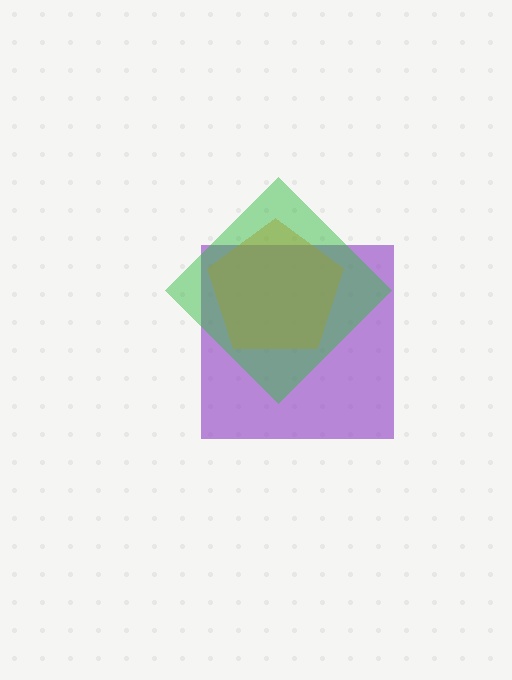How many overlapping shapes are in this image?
There are 3 overlapping shapes in the image.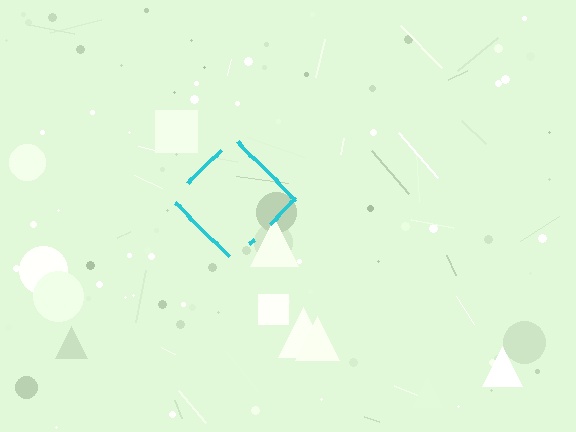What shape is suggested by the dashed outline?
The dashed outline suggests a diamond.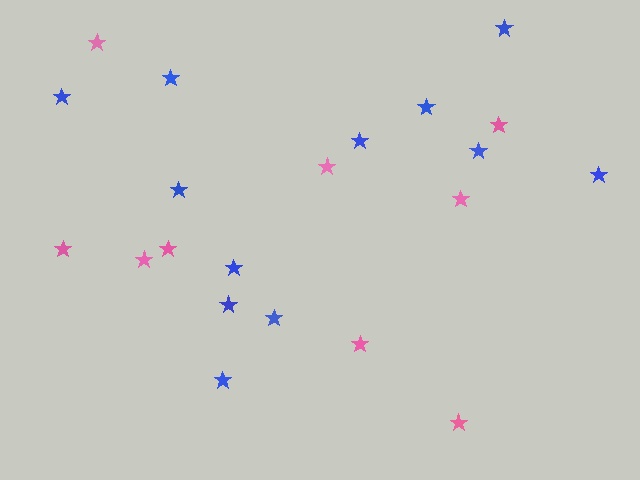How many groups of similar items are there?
There are 2 groups: one group of blue stars (12) and one group of pink stars (9).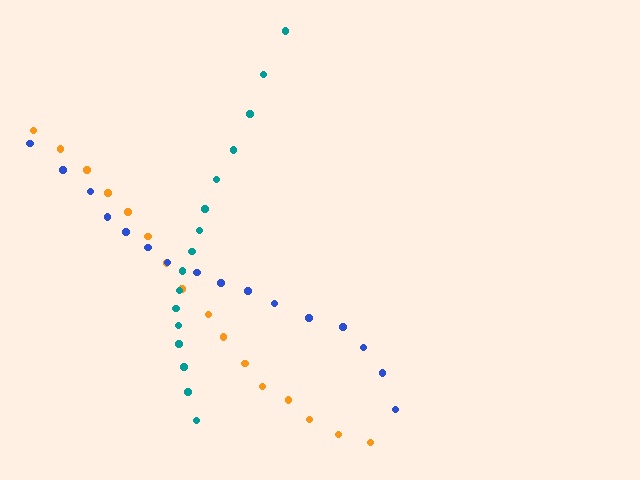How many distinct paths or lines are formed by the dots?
There are 3 distinct paths.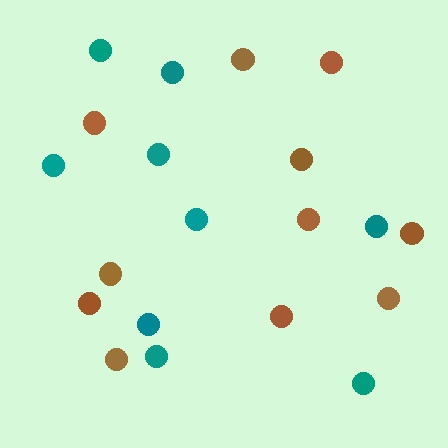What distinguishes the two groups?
There are 2 groups: one group of teal circles (9) and one group of brown circles (11).